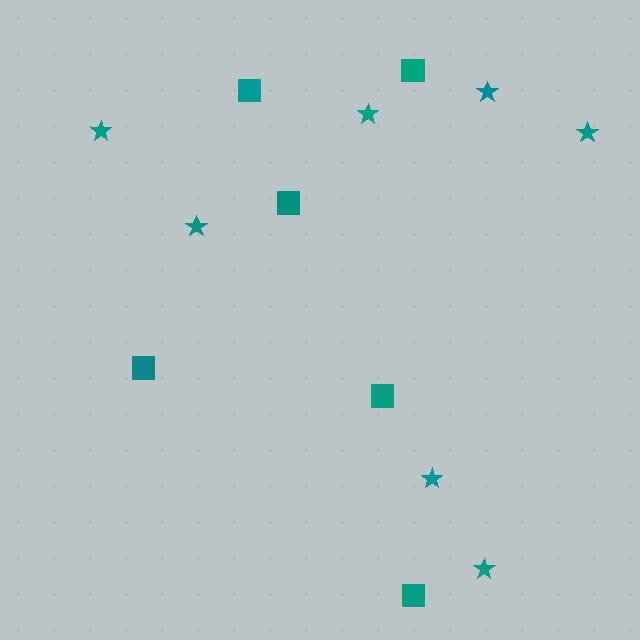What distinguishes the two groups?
There are 2 groups: one group of squares (6) and one group of stars (7).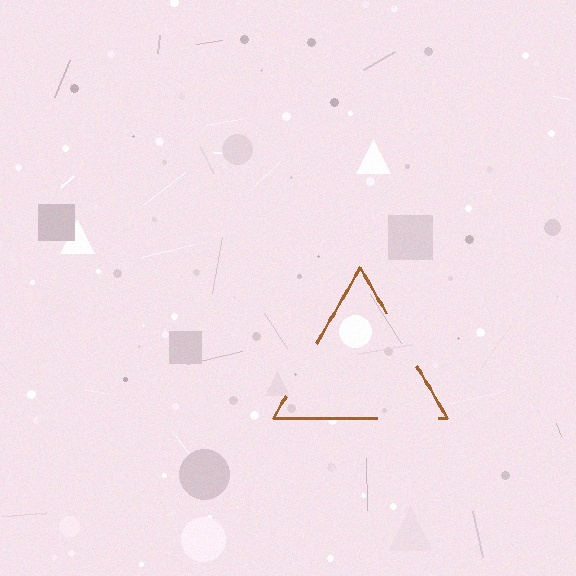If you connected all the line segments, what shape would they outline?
They would outline a triangle.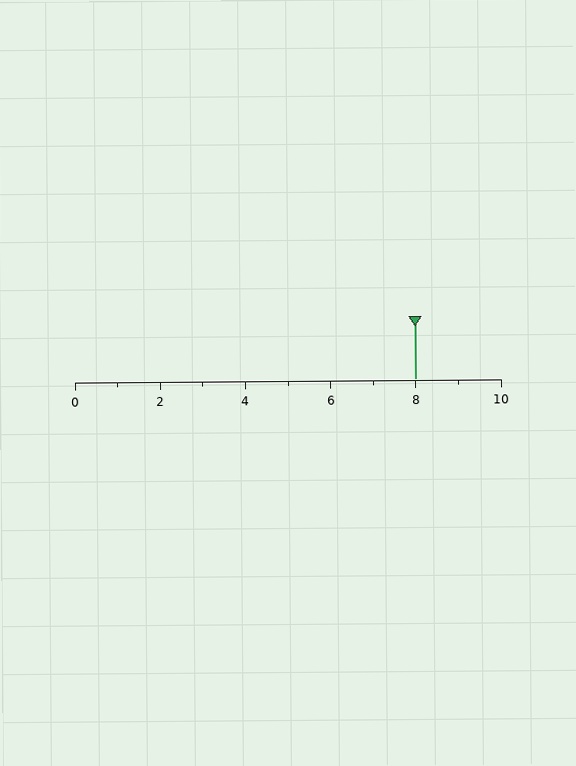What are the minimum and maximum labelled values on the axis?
The axis runs from 0 to 10.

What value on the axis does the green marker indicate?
The marker indicates approximately 8.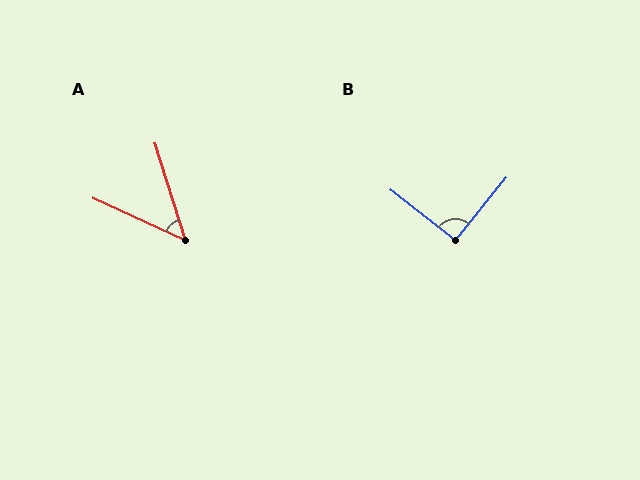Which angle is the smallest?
A, at approximately 48 degrees.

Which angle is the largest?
B, at approximately 91 degrees.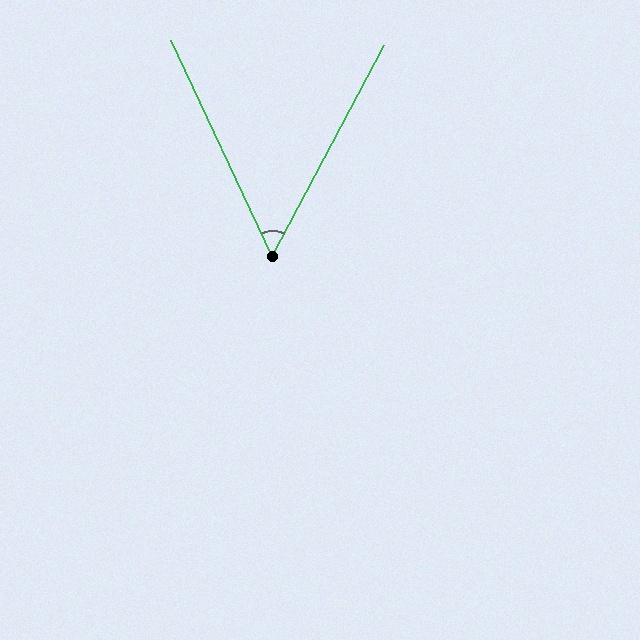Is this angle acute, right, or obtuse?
It is acute.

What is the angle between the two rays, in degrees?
Approximately 53 degrees.